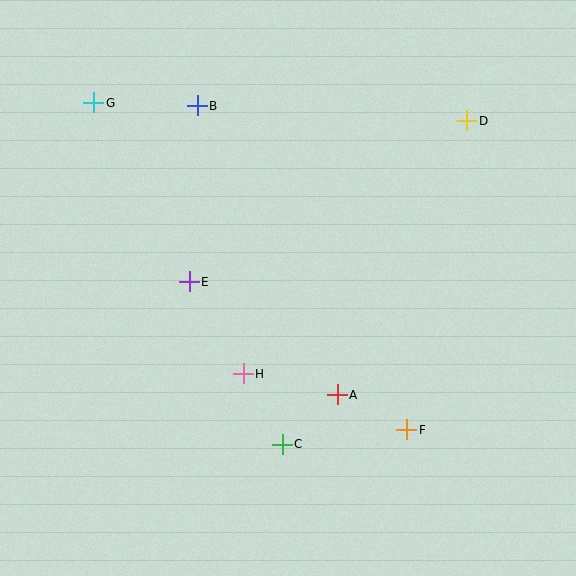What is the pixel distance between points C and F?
The distance between C and F is 125 pixels.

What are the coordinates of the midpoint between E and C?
The midpoint between E and C is at (236, 363).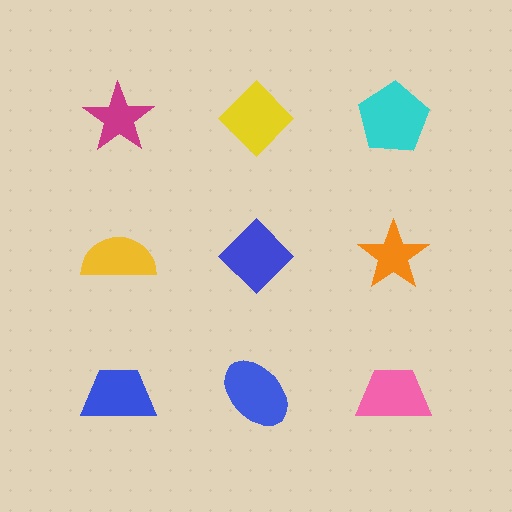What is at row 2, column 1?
A yellow semicircle.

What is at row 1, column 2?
A yellow diamond.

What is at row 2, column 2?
A blue diamond.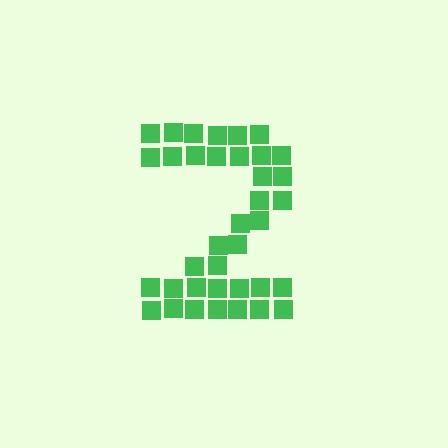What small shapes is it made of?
It is made of small squares.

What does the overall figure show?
The overall figure shows the digit 2.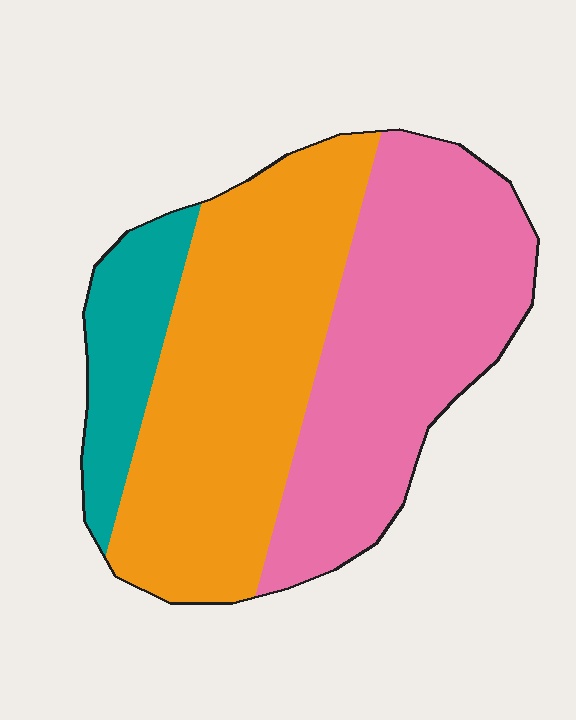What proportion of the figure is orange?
Orange covers 45% of the figure.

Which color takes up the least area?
Teal, at roughly 15%.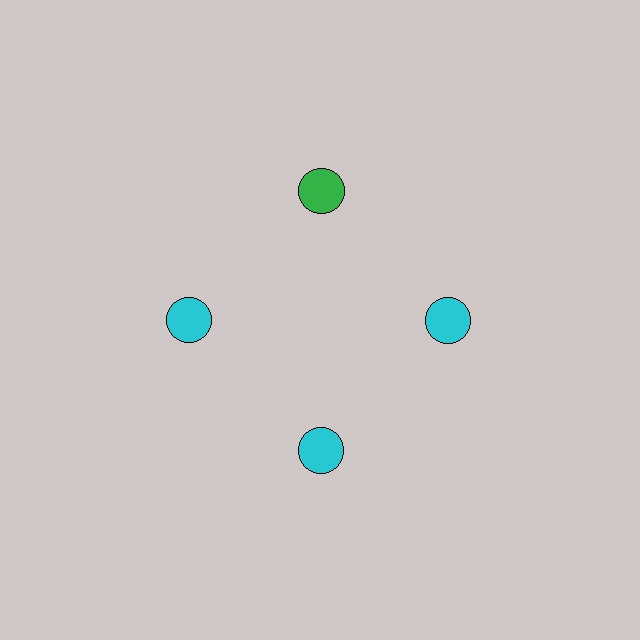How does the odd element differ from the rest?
It has a different color: green instead of cyan.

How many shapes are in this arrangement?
There are 4 shapes arranged in a ring pattern.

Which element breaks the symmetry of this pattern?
The green circle at roughly the 12 o'clock position breaks the symmetry. All other shapes are cyan circles.